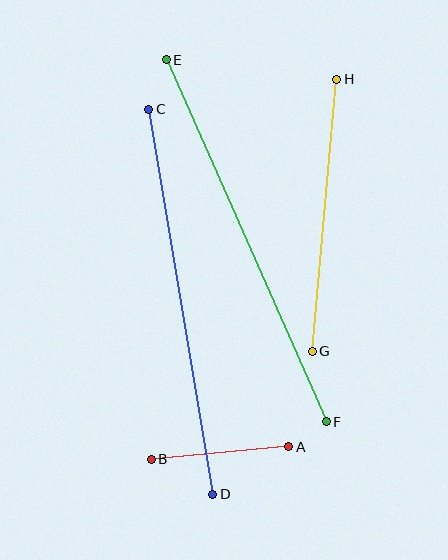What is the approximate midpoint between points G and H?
The midpoint is at approximately (325, 215) pixels.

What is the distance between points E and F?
The distance is approximately 396 pixels.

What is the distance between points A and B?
The distance is approximately 138 pixels.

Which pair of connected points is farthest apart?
Points E and F are farthest apart.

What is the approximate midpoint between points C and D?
The midpoint is at approximately (181, 302) pixels.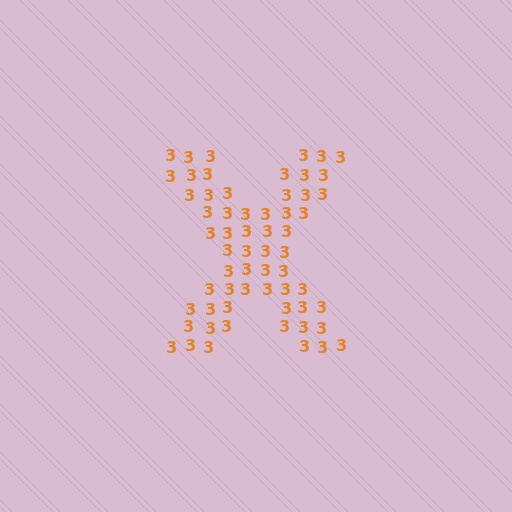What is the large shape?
The large shape is the letter X.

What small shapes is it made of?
It is made of small digit 3's.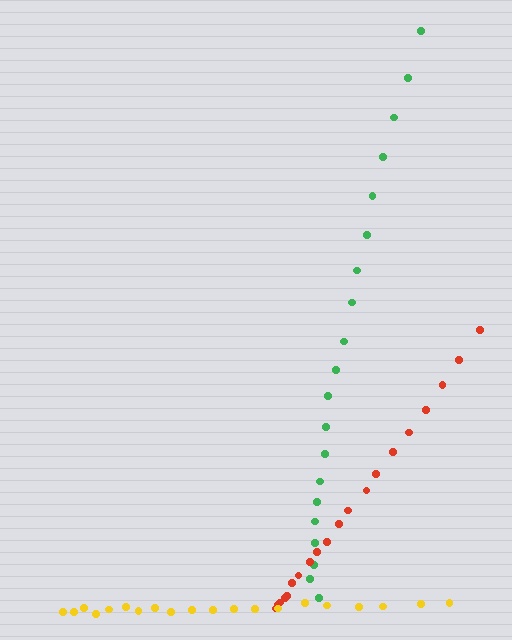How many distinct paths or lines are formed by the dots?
There are 3 distinct paths.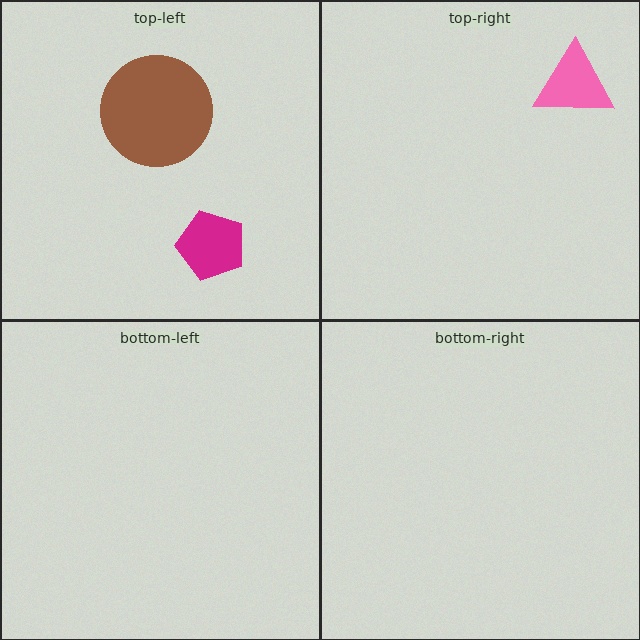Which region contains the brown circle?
The top-left region.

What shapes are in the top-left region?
The brown circle, the magenta pentagon.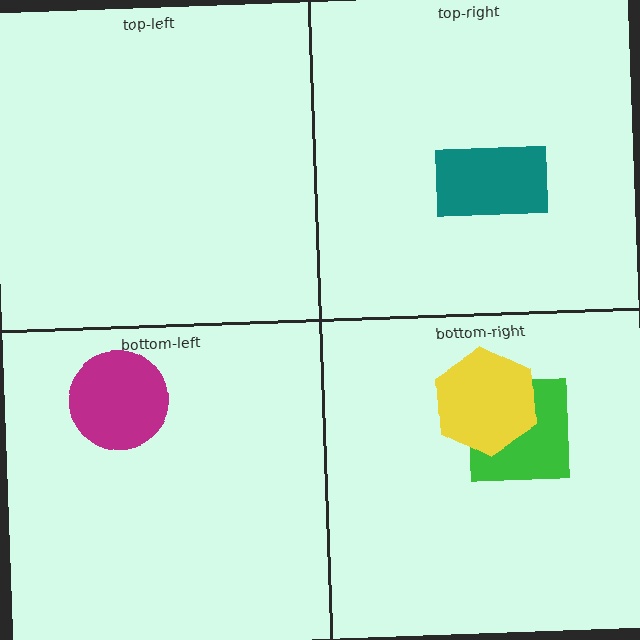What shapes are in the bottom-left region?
The magenta circle.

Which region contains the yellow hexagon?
The bottom-right region.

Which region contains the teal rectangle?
The top-right region.